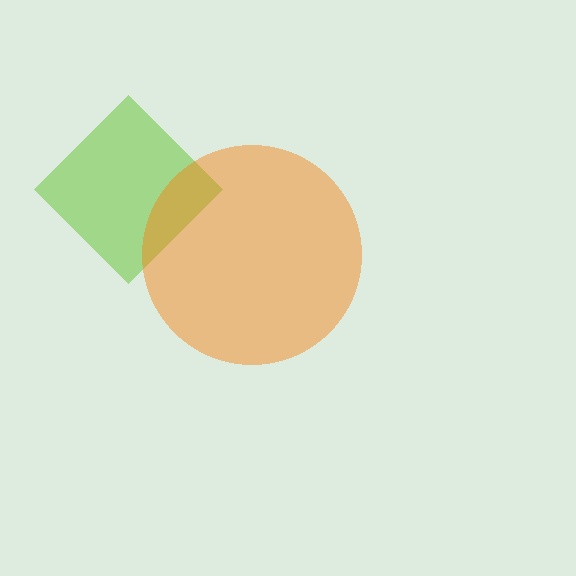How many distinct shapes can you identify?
There are 2 distinct shapes: a lime diamond, an orange circle.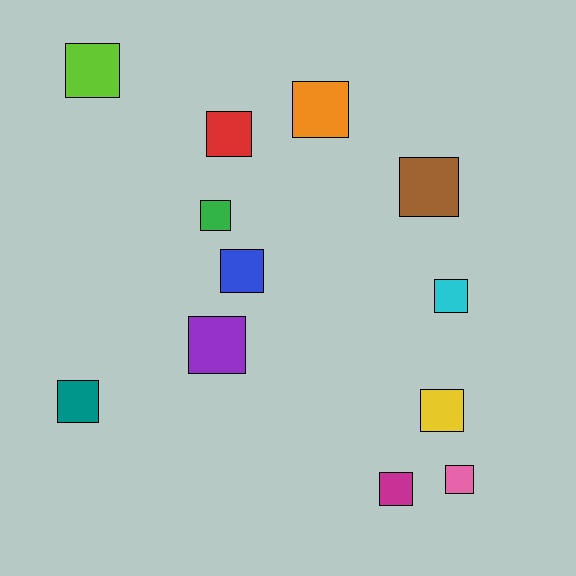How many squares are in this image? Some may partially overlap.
There are 12 squares.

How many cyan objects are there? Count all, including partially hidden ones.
There is 1 cyan object.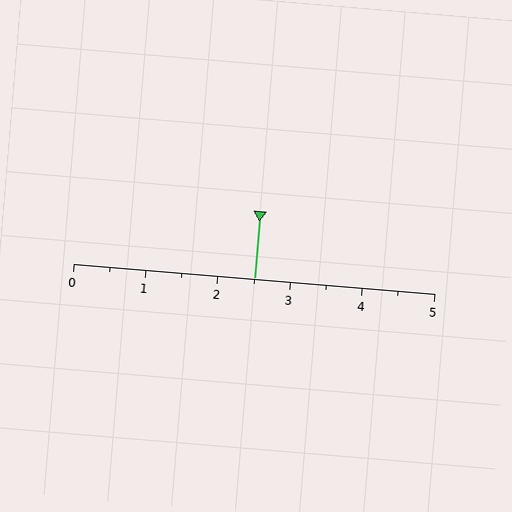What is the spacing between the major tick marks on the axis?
The major ticks are spaced 1 apart.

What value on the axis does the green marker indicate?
The marker indicates approximately 2.5.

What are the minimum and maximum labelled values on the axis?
The axis runs from 0 to 5.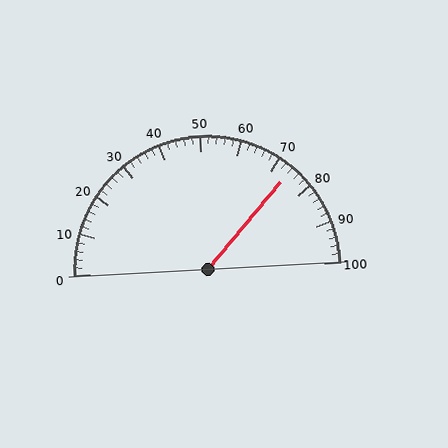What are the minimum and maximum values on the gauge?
The gauge ranges from 0 to 100.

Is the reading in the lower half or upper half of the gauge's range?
The reading is in the upper half of the range (0 to 100).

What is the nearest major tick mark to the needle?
The nearest major tick mark is 70.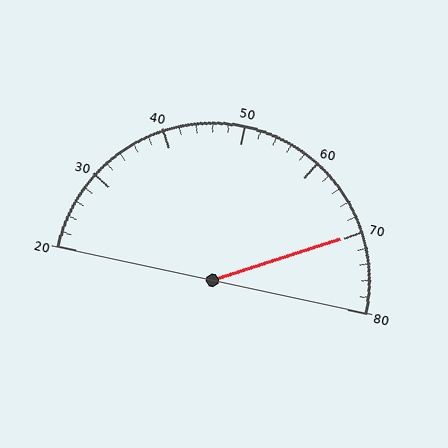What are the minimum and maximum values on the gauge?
The gauge ranges from 20 to 80.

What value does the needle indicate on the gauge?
The needle indicates approximately 70.